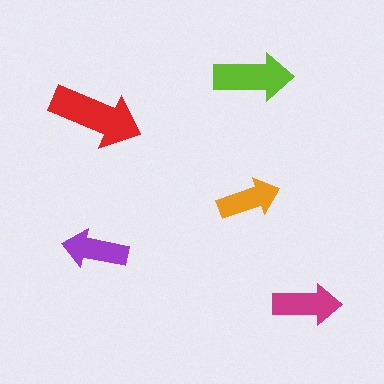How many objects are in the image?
There are 5 objects in the image.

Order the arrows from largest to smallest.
the red one, the lime one, the magenta one, the purple one, the orange one.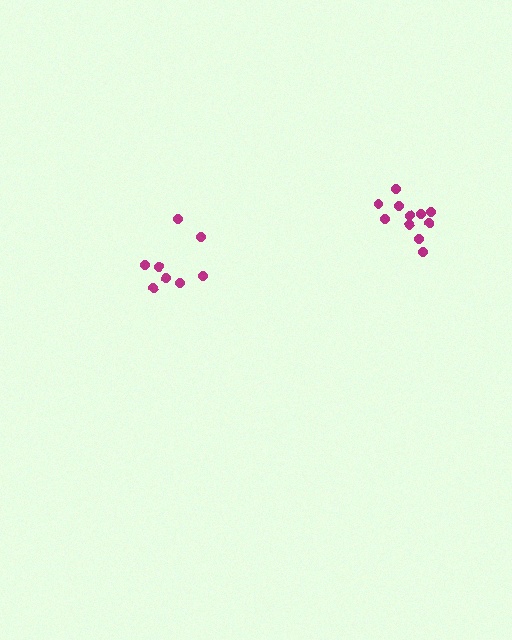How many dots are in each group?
Group 1: 11 dots, Group 2: 8 dots (19 total).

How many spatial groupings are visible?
There are 2 spatial groupings.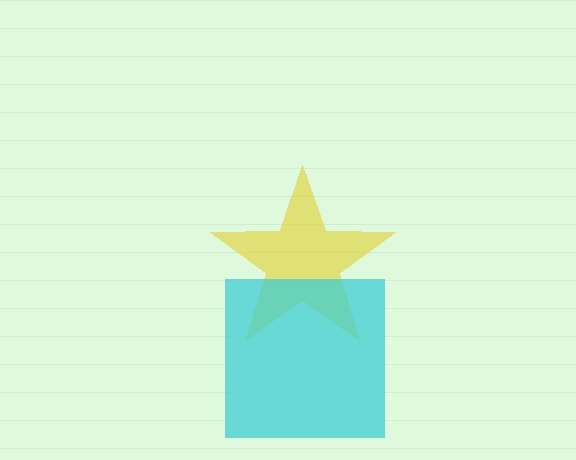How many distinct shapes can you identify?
There are 2 distinct shapes: a yellow star, a cyan square.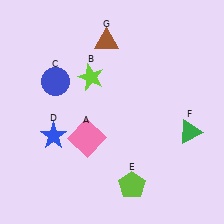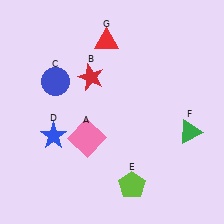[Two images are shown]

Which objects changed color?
B changed from lime to red. G changed from brown to red.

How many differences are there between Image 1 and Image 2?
There are 2 differences between the two images.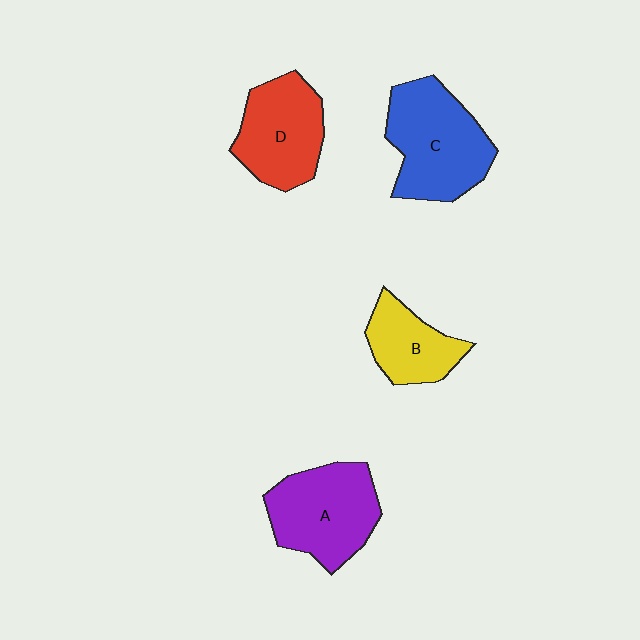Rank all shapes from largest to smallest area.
From largest to smallest: C (blue), A (purple), D (red), B (yellow).